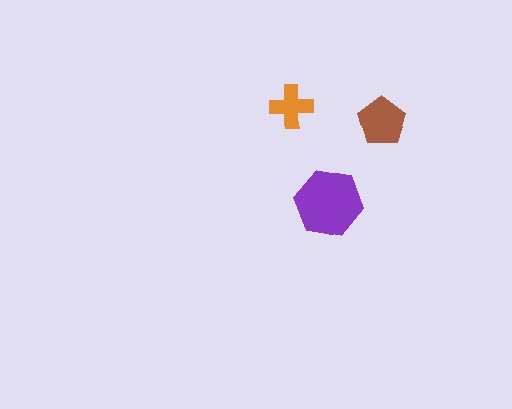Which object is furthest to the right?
The brown pentagon is rightmost.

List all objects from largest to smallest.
The purple hexagon, the brown pentagon, the orange cross.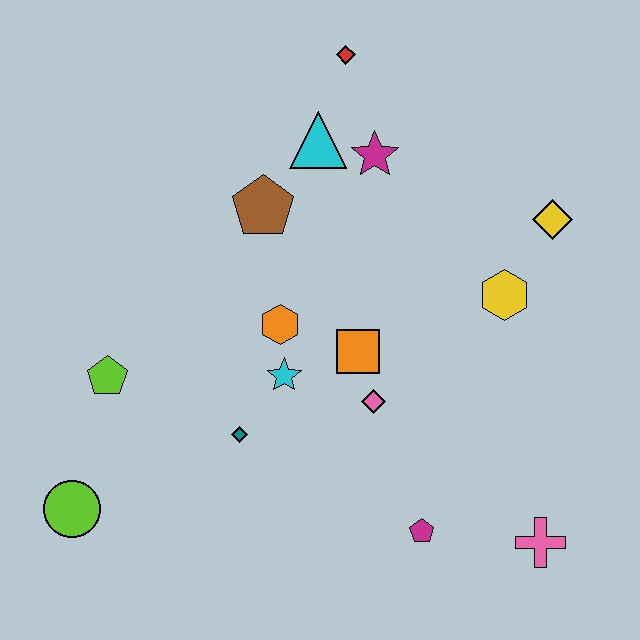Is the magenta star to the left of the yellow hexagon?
Yes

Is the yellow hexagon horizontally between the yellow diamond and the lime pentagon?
Yes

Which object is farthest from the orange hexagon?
The pink cross is farthest from the orange hexagon.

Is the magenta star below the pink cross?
No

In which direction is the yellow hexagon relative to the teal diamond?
The yellow hexagon is to the right of the teal diamond.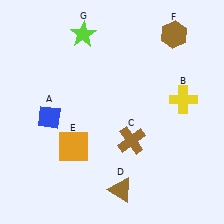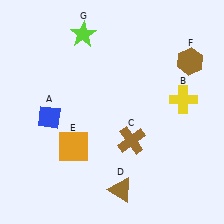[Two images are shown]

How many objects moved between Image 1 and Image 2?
1 object moved between the two images.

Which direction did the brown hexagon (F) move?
The brown hexagon (F) moved down.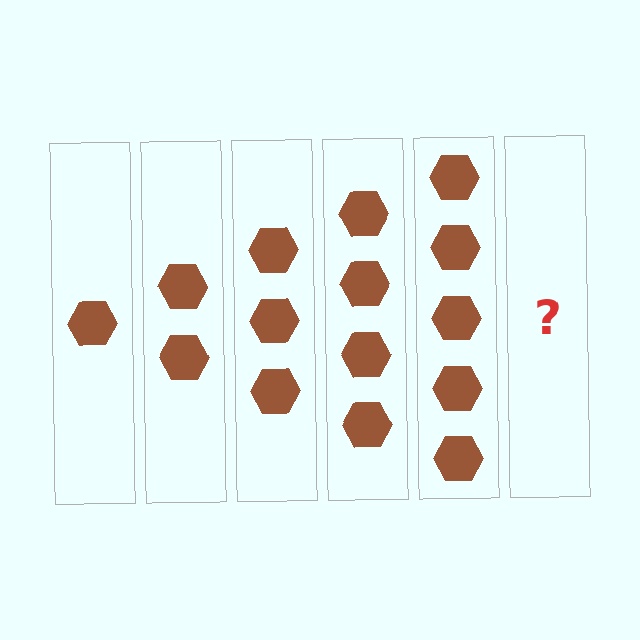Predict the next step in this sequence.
The next step is 6 hexagons.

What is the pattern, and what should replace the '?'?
The pattern is that each step adds one more hexagon. The '?' should be 6 hexagons.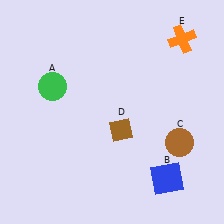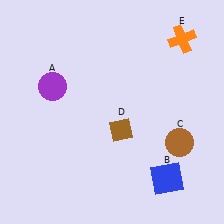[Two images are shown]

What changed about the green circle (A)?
In Image 1, A is green. In Image 2, it changed to purple.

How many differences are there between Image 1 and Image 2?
There is 1 difference between the two images.